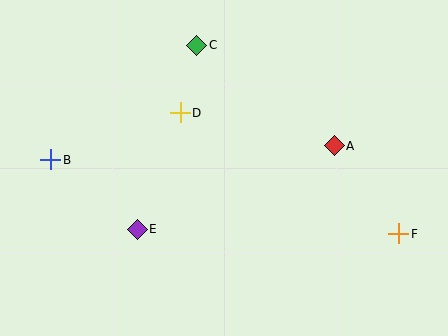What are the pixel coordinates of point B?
Point B is at (51, 160).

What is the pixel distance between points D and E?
The distance between D and E is 125 pixels.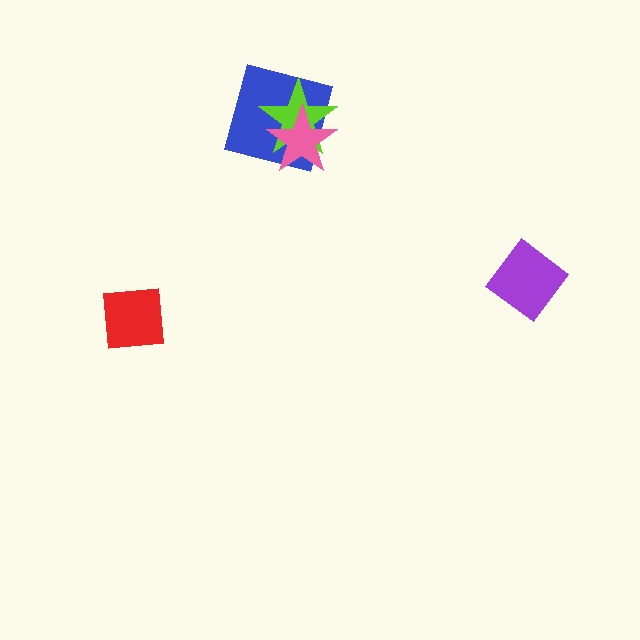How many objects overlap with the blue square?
2 objects overlap with the blue square.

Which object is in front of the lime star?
The pink star is in front of the lime star.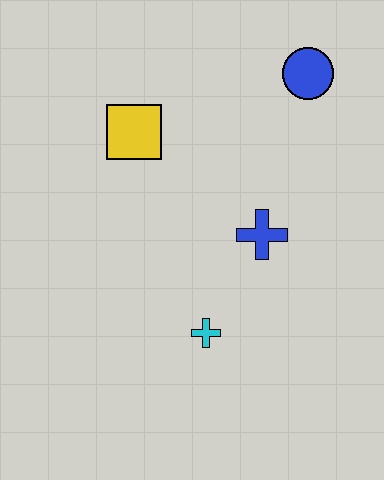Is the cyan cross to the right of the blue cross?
No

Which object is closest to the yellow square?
The blue cross is closest to the yellow square.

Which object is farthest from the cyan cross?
The blue circle is farthest from the cyan cross.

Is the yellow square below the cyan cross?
No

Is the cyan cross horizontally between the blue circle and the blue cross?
No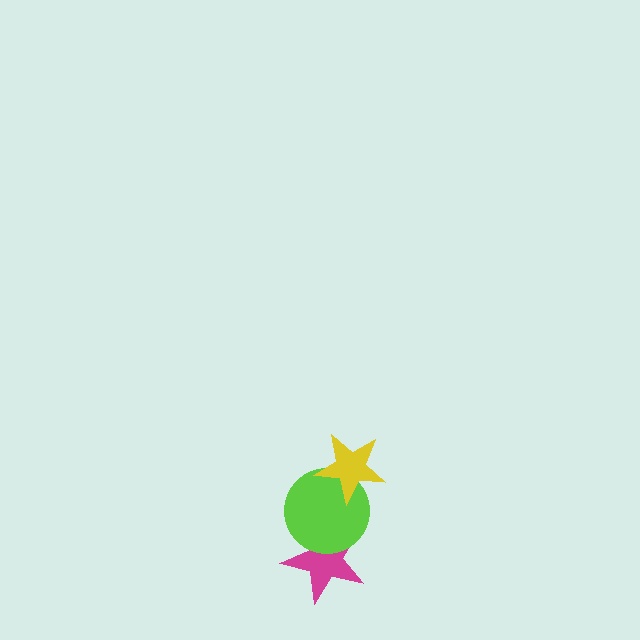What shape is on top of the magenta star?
The lime circle is on top of the magenta star.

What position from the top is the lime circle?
The lime circle is 2nd from the top.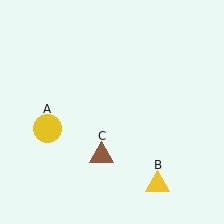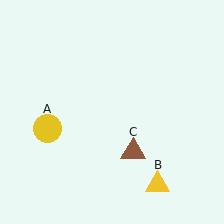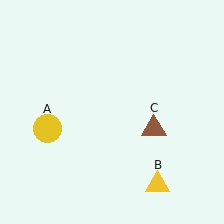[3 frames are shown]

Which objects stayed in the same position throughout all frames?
Yellow circle (object A) and yellow triangle (object B) remained stationary.